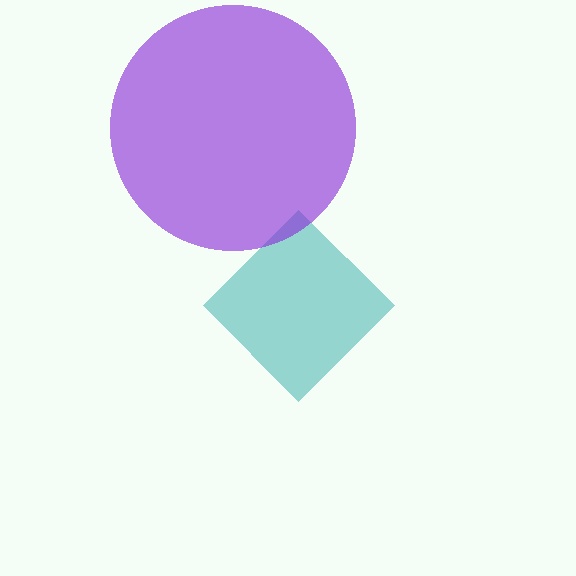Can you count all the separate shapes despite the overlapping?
Yes, there are 2 separate shapes.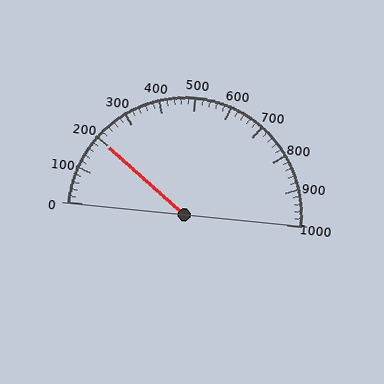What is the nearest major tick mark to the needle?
The nearest major tick mark is 200.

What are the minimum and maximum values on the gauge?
The gauge ranges from 0 to 1000.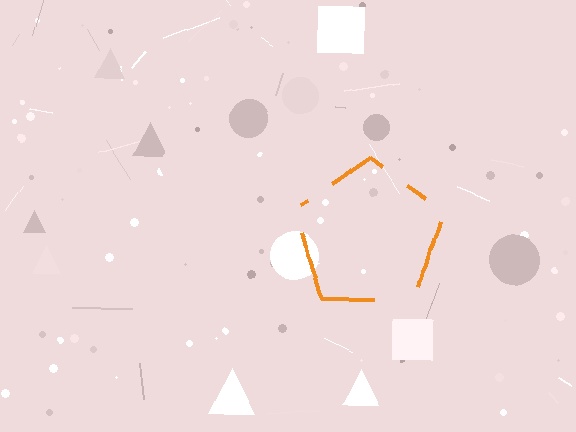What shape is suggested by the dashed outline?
The dashed outline suggests a pentagon.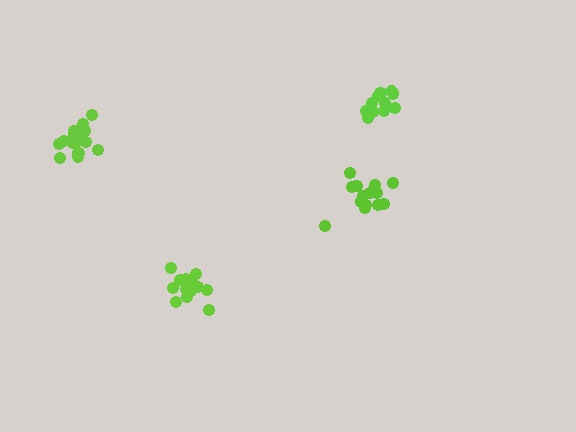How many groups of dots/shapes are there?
There are 4 groups.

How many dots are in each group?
Group 1: 15 dots, Group 2: 17 dots, Group 3: 12 dots, Group 4: 15 dots (59 total).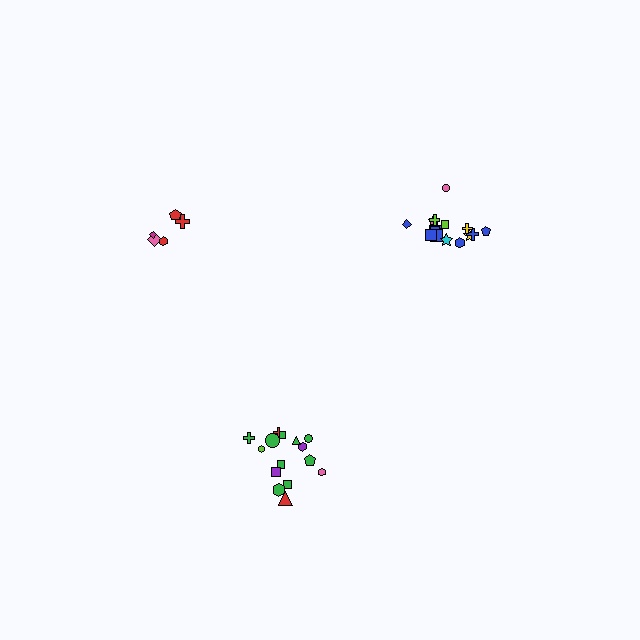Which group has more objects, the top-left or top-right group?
The top-right group.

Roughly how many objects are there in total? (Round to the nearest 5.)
Roughly 35 objects in total.